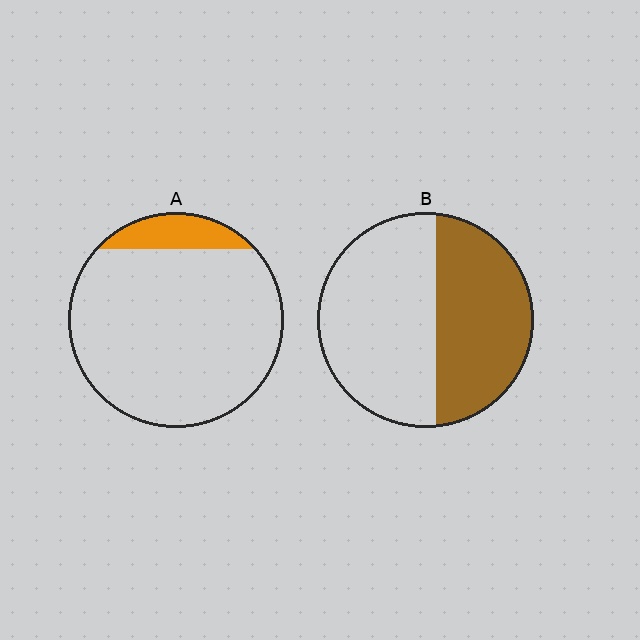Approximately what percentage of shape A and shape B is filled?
A is approximately 10% and B is approximately 45%.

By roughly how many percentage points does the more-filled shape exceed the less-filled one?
By roughly 30 percentage points (B over A).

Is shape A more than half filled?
No.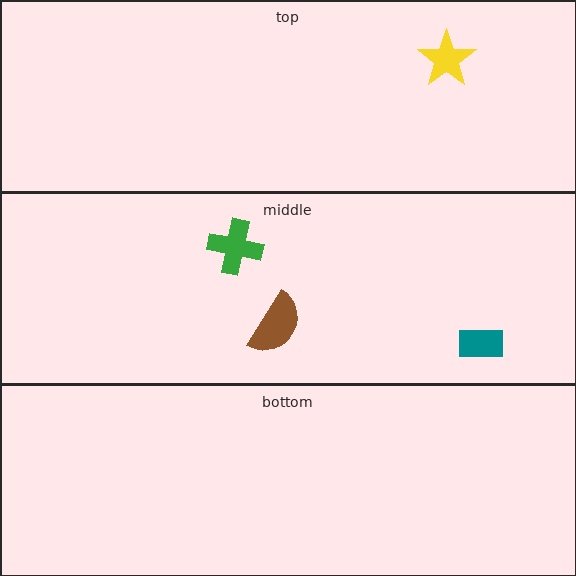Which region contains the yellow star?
The top region.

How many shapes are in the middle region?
3.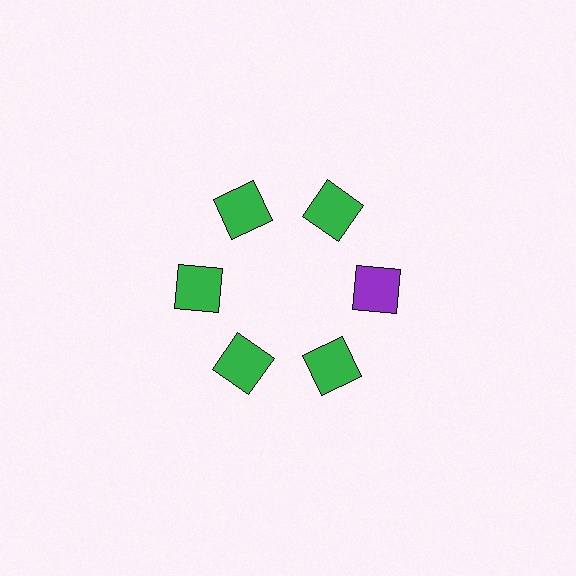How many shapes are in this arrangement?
There are 6 shapes arranged in a ring pattern.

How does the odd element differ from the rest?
It has a different color: purple instead of green.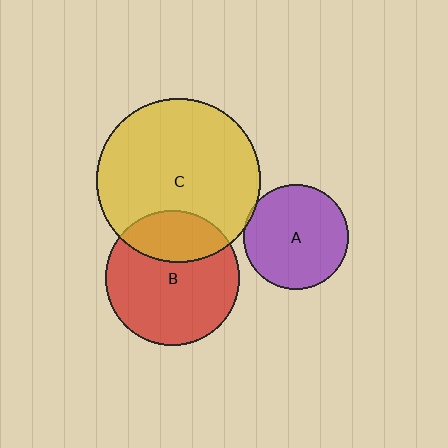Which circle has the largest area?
Circle C (yellow).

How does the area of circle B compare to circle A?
Approximately 1.7 times.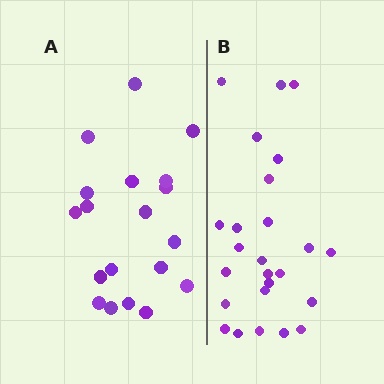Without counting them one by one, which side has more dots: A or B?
Region B (the right region) has more dots.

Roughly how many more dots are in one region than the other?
Region B has about 6 more dots than region A.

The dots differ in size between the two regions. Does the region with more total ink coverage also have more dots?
No. Region A has more total ink coverage because its dots are larger, but region B actually contains more individual dots. Total area can be misleading — the number of items is what matters here.